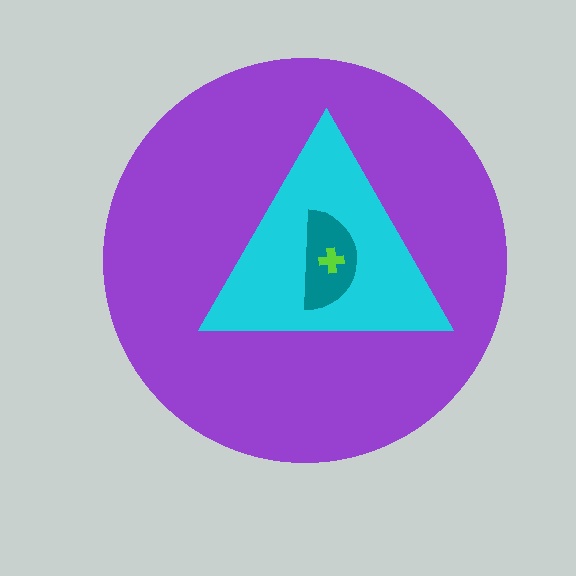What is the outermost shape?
The purple circle.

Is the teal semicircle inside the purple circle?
Yes.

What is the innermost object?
The lime cross.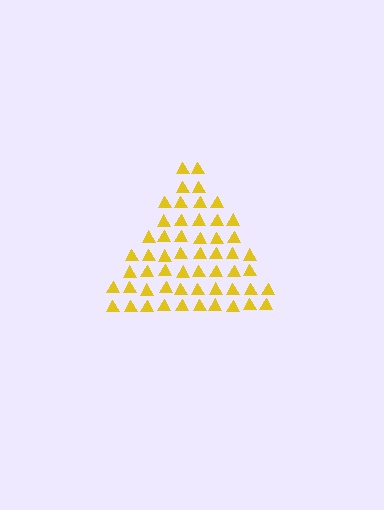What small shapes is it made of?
It is made of small triangles.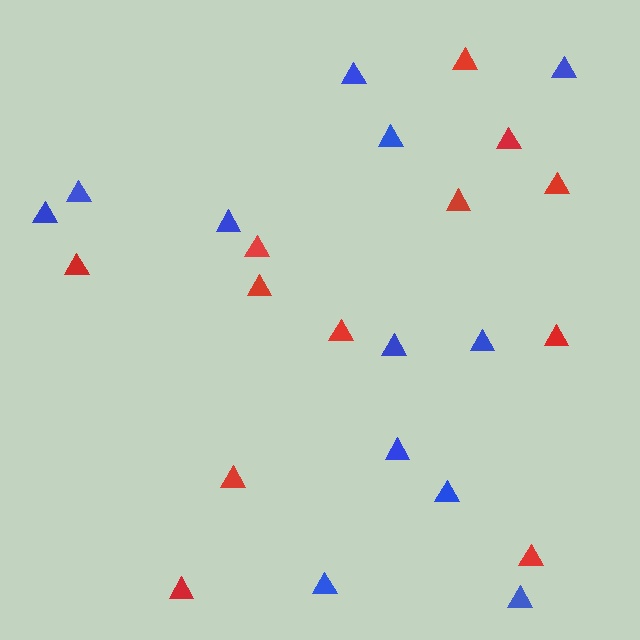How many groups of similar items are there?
There are 2 groups: one group of blue triangles (12) and one group of red triangles (12).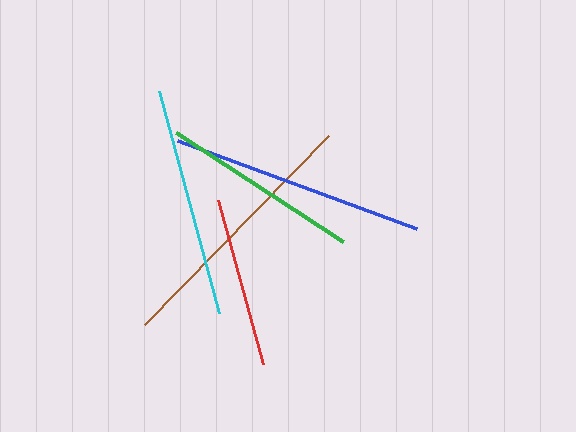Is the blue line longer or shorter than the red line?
The blue line is longer than the red line.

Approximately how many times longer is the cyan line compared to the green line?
The cyan line is approximately 1.2 times the length of the green line.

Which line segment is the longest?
The brown line is the longest at approximately 263 pixels.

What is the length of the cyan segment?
The cyan segment is approximately 231 pixels long.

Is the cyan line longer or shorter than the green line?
The cyan line is longer than the green line.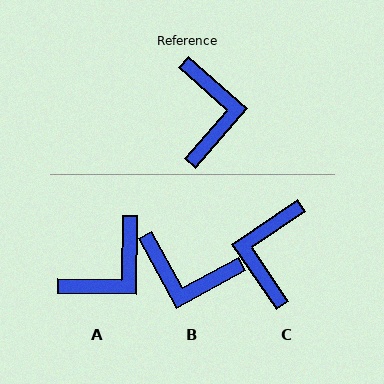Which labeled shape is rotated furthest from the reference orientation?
C, about 165 degrees away.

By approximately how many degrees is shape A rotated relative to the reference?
Approximately 50 degrees clockwise.